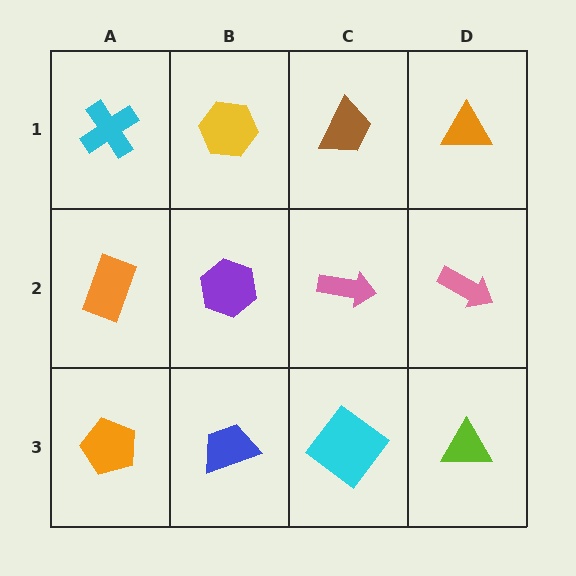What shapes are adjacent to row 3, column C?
A pink arrow (row 2, column C), a blue trapezoid (row 3, column B), a lime triangle (row 3, column D).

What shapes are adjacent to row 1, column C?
A pink arrow (row 2, column C), a yellow hexagon (row 1, column B), an orange triangle (row 1, column D).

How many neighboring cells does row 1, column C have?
3.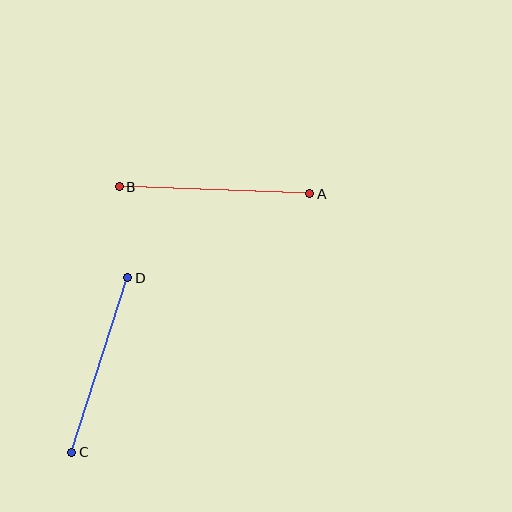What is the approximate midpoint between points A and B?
The midpoint is at approximately (215, 190) pixels.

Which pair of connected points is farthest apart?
Points A and B are farthest apart.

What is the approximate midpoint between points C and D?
The midpoint is at approximately (100, 365) pixels.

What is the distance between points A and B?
The distance is approximately 191 pixels.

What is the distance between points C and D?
The distance is approximately 183 pixels.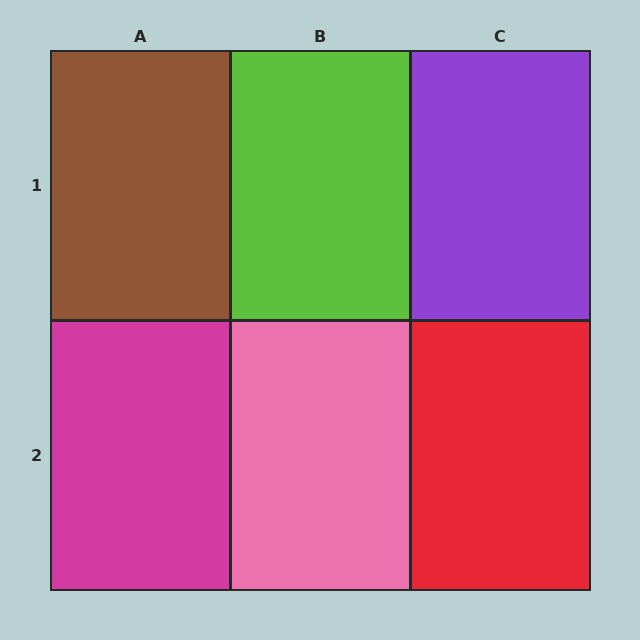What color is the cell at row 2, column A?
Magenta.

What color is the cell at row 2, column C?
Red.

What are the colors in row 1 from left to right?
Brown, lime, purple.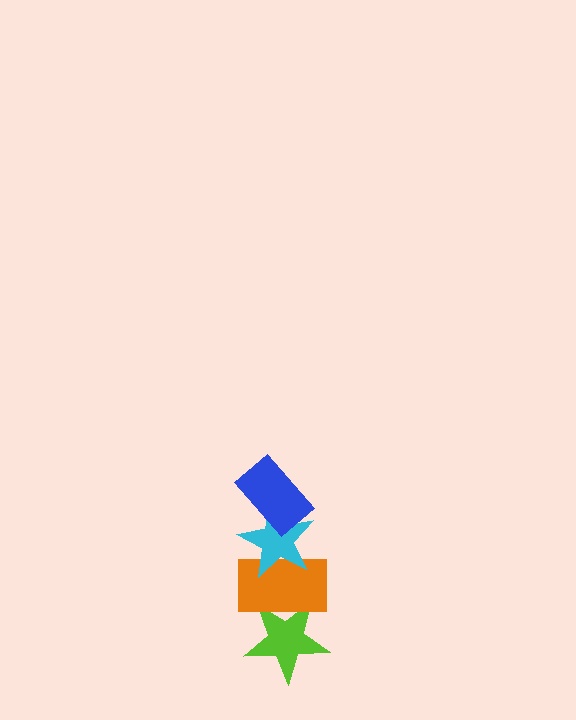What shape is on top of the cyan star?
The blue rectangle is on top of the cyan star.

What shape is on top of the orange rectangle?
The cyan star is on top of the orange rectangle.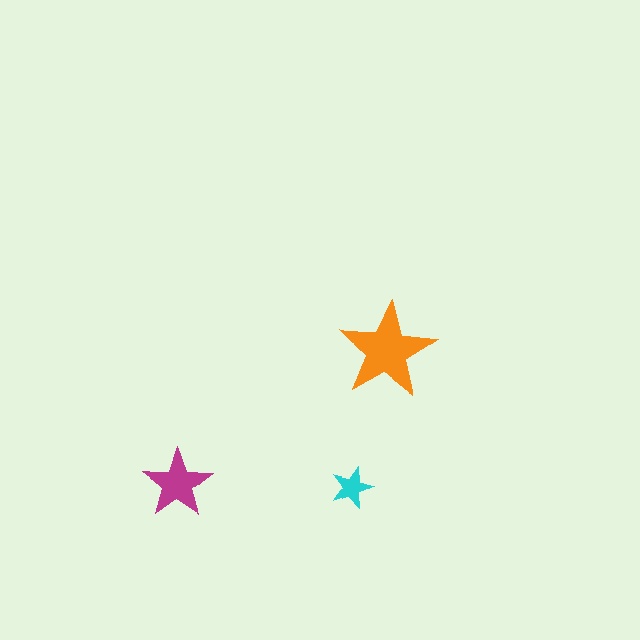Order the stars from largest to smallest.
the orange one, the magenta one, the cyan one.